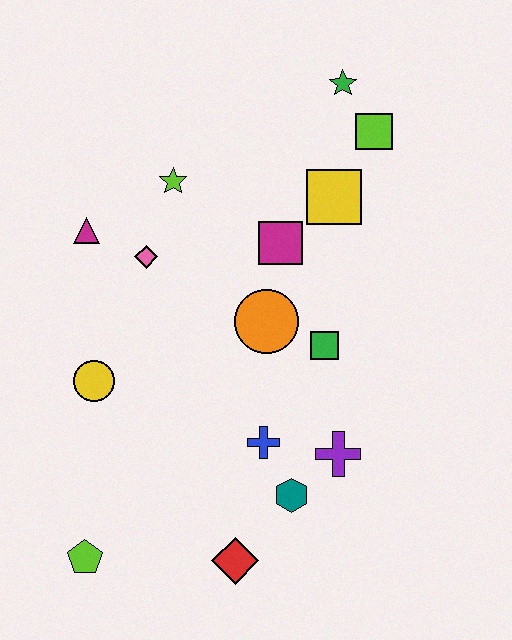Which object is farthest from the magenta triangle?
The red diamond is farthest from the magenta triangle.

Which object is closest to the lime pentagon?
The red diamond is closest to the lime pentagon.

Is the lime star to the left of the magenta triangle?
No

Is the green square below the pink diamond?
Yes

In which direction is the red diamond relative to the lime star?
The red diamond is below the lime star.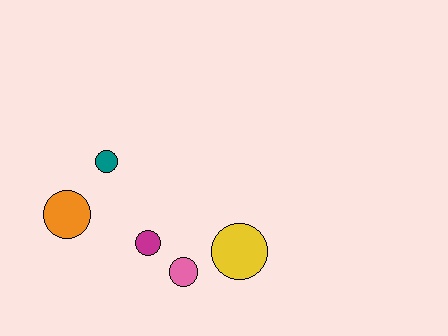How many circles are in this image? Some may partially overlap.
There are 5 circles.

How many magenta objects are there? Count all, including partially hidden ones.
There is 1 magenta object.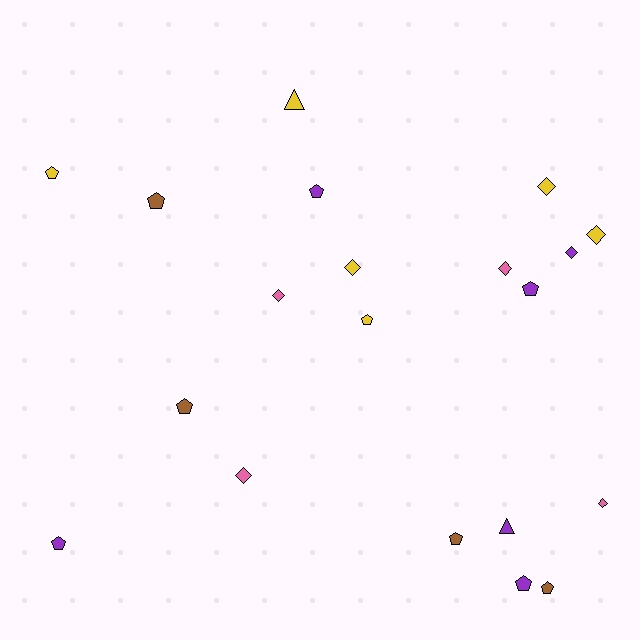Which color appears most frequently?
Purple, with 6 objects.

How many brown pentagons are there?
There are 4 brown pentagons.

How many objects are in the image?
There are 20 objects.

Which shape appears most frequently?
Pentagon, with 10 objects.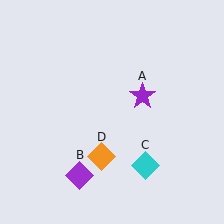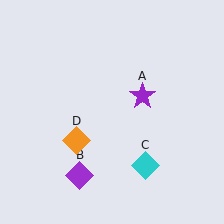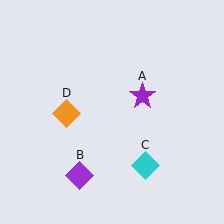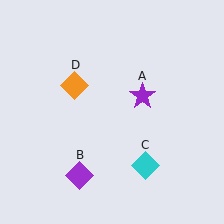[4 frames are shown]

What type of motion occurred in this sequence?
The orange diamond (object D) rotated clockwise around the center of the scene.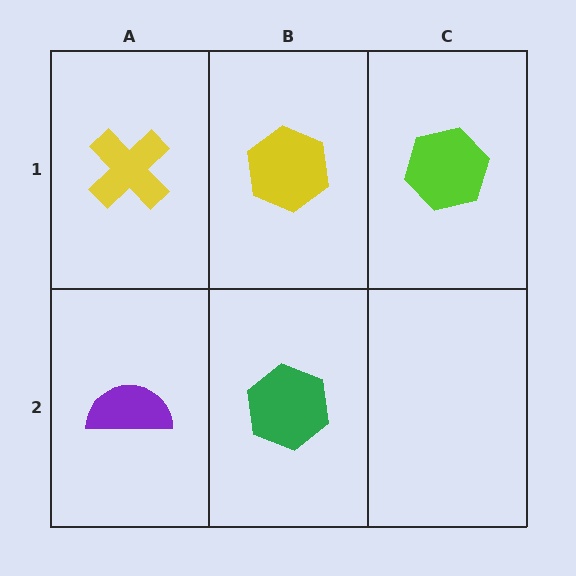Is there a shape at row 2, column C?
No, that cell is empty.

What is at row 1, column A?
A yellow cross.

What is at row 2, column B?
A green hexagon.